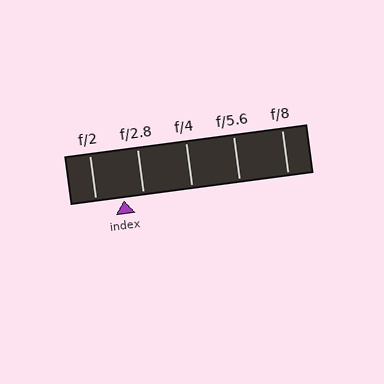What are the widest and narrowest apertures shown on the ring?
The widest aperture shown is f/2 and the narrowest is f/8.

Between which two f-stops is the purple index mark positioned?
The index mark is between f/2 and f/2.8.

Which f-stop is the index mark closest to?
The index mark is closest to f/2.8.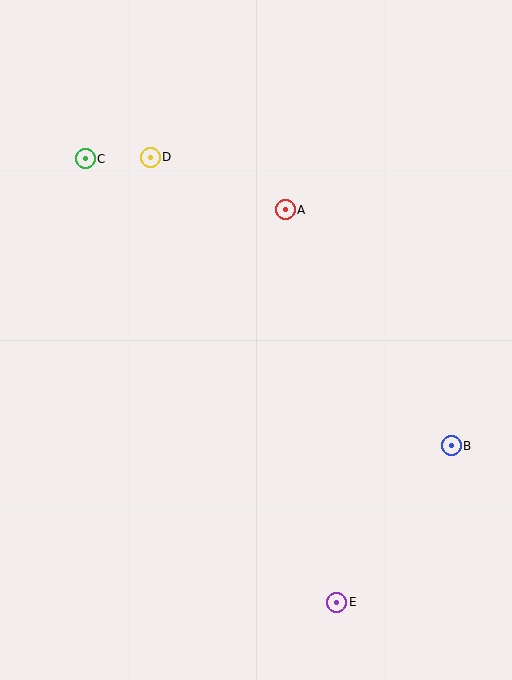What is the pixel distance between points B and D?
The distance between B and D is 417 pixels.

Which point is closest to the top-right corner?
Point A is closest to the top-right corner.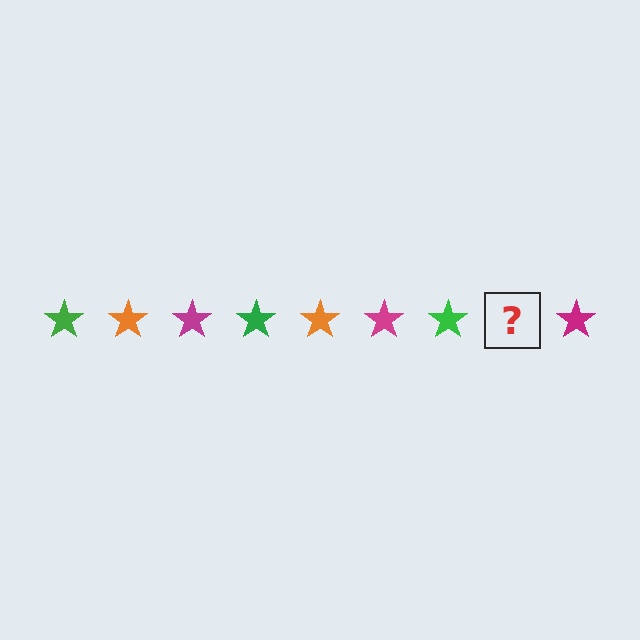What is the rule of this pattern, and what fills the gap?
The rule is that the pattern cycles through green, orange, magenta stars. The gap should be filled with an orange star.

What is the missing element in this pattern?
The missing element is an orange star.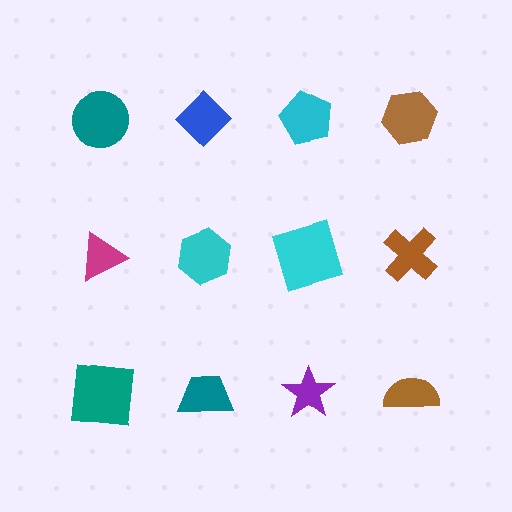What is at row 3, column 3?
A purple star.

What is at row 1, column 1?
A teal circle.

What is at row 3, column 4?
A brown semicircle.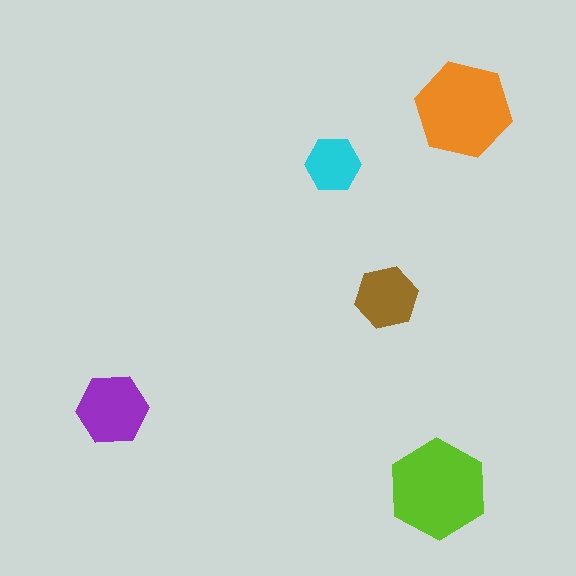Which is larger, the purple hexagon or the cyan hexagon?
The purple one.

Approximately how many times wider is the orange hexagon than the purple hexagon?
About 1.5 times wider.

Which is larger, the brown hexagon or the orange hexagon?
The orange one.